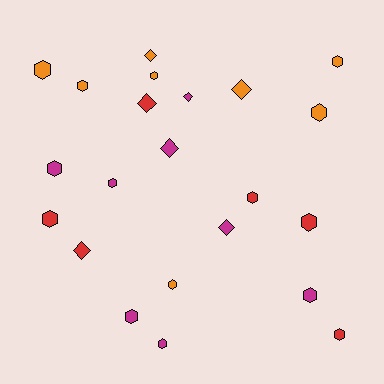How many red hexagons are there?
There are 4 red hexagons.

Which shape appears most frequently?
Hexagon, with 15 objects.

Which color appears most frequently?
Magenta, with 8 objects.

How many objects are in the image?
There are 22 objects.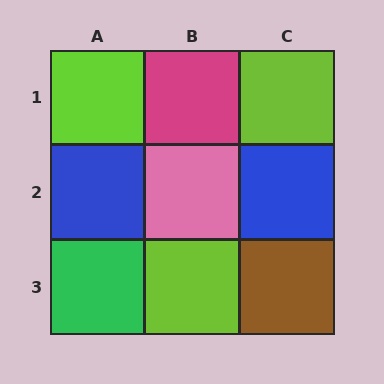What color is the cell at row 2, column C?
Blue.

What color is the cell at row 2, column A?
Blue.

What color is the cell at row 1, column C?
Lime.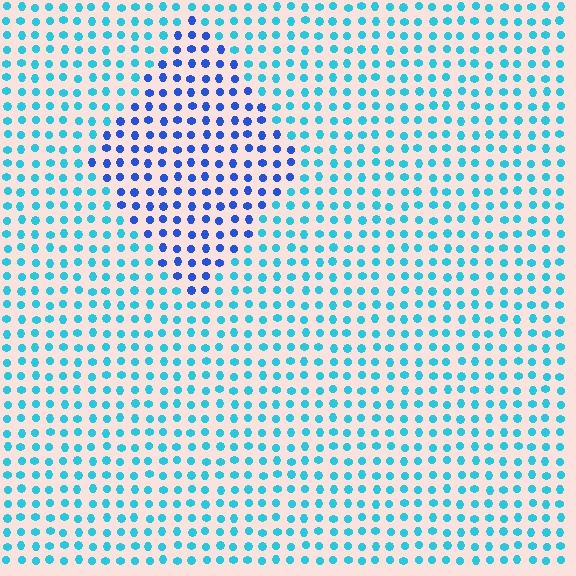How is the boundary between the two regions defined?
The boundary is defined purely by a slight shift in hue (about 39 degrees). Spacing, size, and orientation are identical on both sides.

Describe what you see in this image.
The image is filled with small cyan elements in a uniform arrangement. A diamond-shaped region is visible where the elements are tinted to a slightly different hue, forming a subtle color boundary.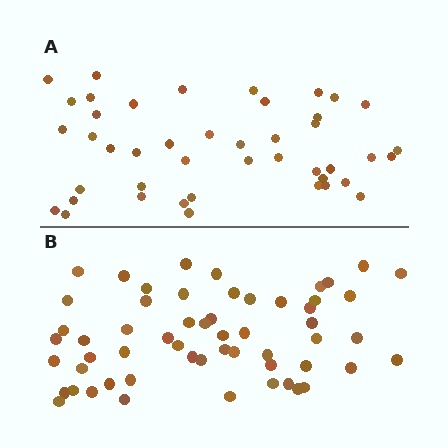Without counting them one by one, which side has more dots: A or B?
Region B (the bottom region) has more dots.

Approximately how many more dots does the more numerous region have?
Region B has approximately 15 more dots than region A.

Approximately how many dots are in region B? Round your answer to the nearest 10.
About 60 dots. (The exact count is 57, which rounds to 60.)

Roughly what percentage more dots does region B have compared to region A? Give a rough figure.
About 30% more.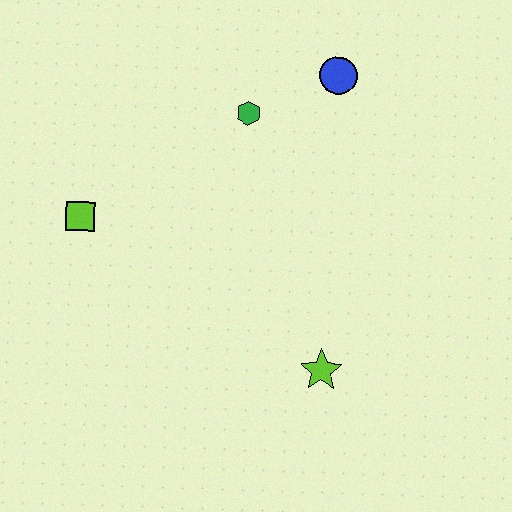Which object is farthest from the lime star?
The blue circle is farthest from the lime star.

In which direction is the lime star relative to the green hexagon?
The lime star is below the green hexagon.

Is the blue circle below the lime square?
No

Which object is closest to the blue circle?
The green hexagon is closest to the blue circle.